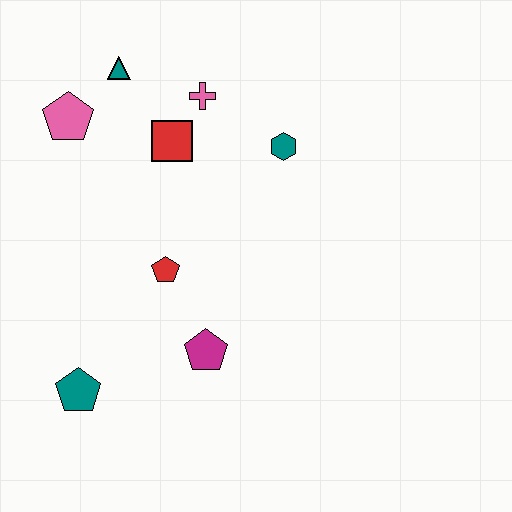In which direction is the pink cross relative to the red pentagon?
The pink cross is above the red pentagon.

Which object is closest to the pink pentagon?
The teal triangle is closest to the pink pentagon.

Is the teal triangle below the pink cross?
No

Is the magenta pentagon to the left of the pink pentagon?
No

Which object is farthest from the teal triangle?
The teal pentagon is farthest from the teal triangle.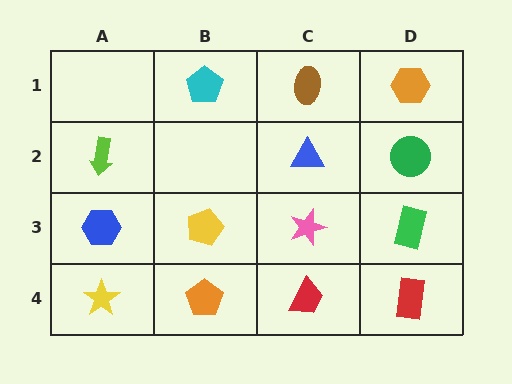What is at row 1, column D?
An orange hexagon.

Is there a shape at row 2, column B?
No, that cell is empty.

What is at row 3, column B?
A yellow pentagon.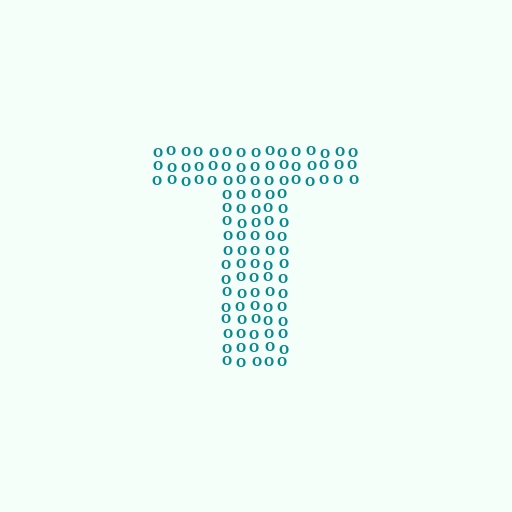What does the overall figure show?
The overall figure shows the letter T.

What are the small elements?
The small elements are letter O's.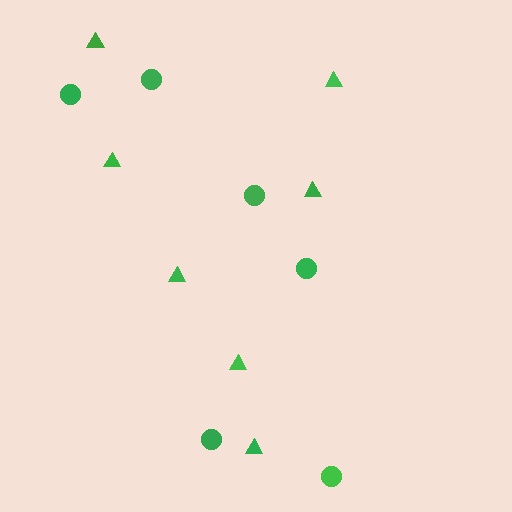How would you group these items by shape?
There are 2 groups: one group of triangles (7) and one group of circles (6).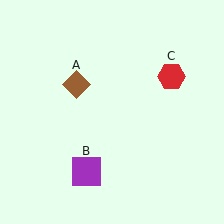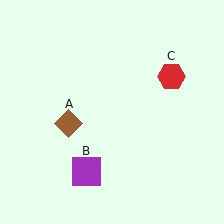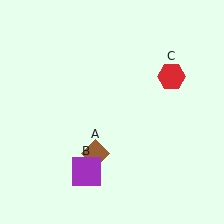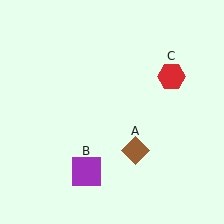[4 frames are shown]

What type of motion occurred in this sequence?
The brown diamond (object A) rotated counterclockwise around the center of the scene.